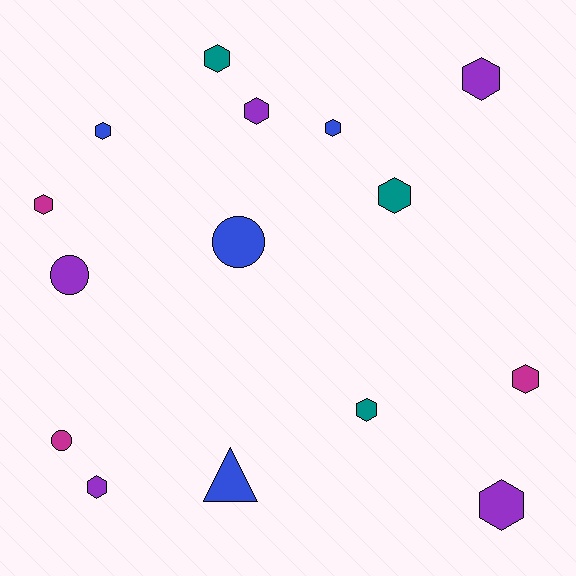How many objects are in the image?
There are 15 objects.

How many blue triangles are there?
There is 1 blue triangle.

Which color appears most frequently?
Purple, with 5 objects.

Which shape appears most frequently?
Hexagon, with 11 objects.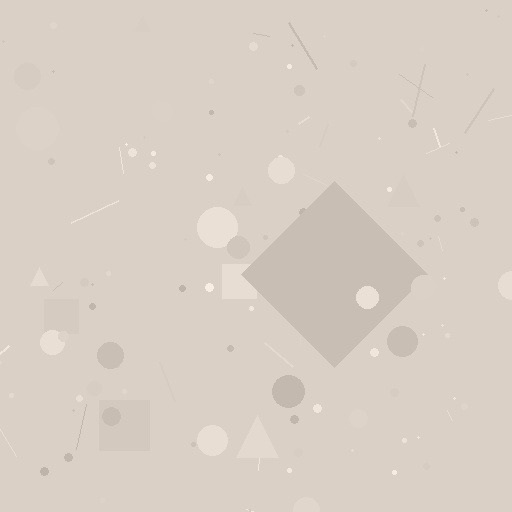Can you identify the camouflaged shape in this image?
The camouflaged shape is a diamond.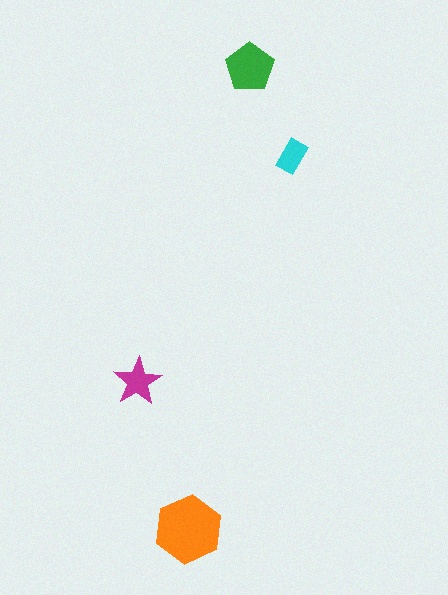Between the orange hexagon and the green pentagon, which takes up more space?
The orange hexagon.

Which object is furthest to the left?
The magenta star is leftmost.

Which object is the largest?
The orange hexagon.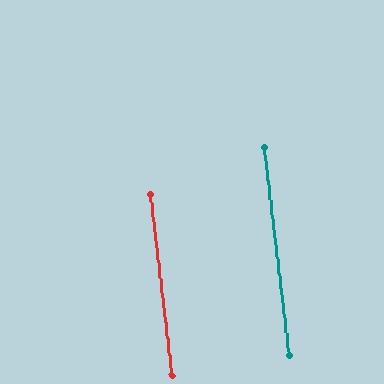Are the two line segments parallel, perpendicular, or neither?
Parallel — their directions differ by only 0.1°.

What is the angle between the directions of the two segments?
Approximately 0 degrees.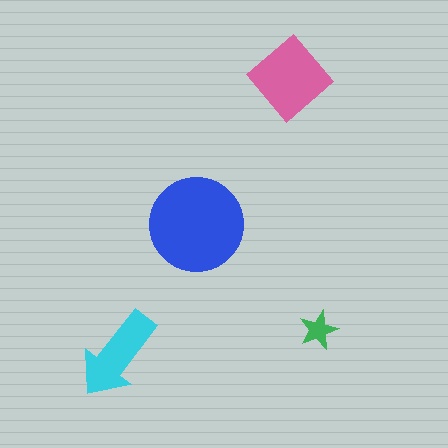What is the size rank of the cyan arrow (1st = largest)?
3rd.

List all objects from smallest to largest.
The green star, the cyan arrow, the pink diamond, the blue circle.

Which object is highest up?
The pink diamond is topmost.